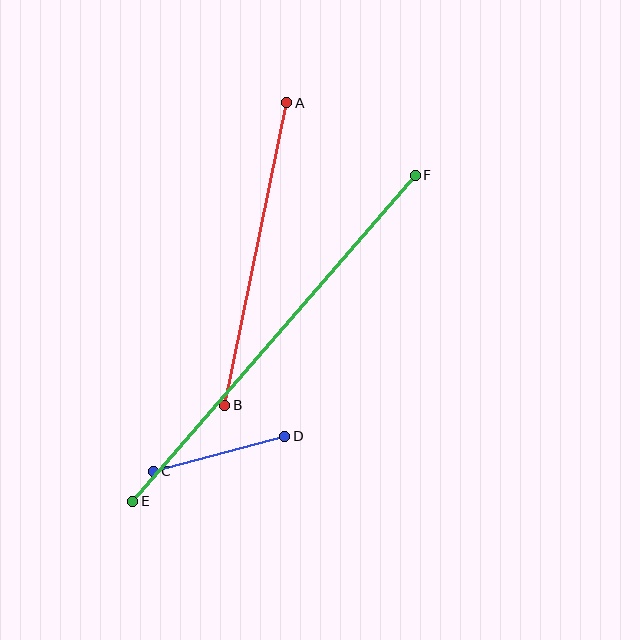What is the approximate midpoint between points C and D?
The midpoint is at approximately (219, 454) pixels.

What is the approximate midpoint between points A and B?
The midpoint is at approximately (256, 254) pixels.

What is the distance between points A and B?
The distance is approximately 308 pixels.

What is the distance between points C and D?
The distance is approximately 136 pixels.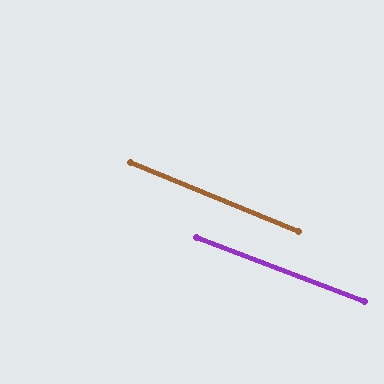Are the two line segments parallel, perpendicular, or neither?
Parallel — their directions differ by only 1.8°.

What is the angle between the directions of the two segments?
Approximately 2 degrees.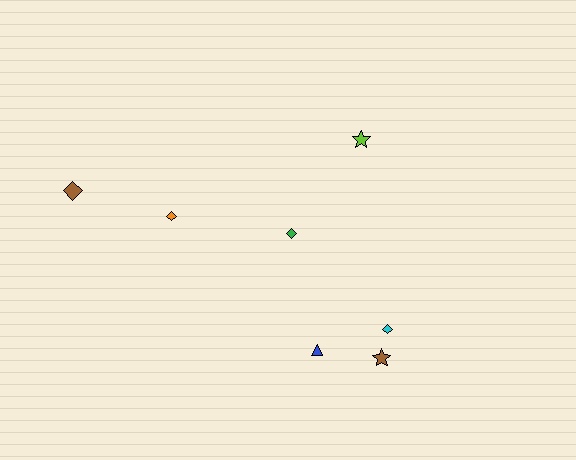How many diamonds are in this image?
There are 4 diamonds.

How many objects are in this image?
There are 7 objects.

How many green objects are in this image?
There is 1 green object.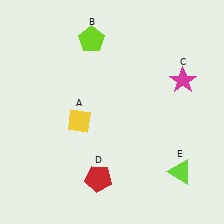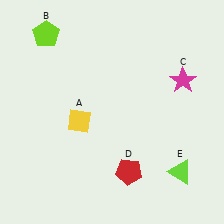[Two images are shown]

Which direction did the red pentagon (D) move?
The red pentagon (D) moved right.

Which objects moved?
The objects that moved are: the lime pentagon (B), the red pentagon (D).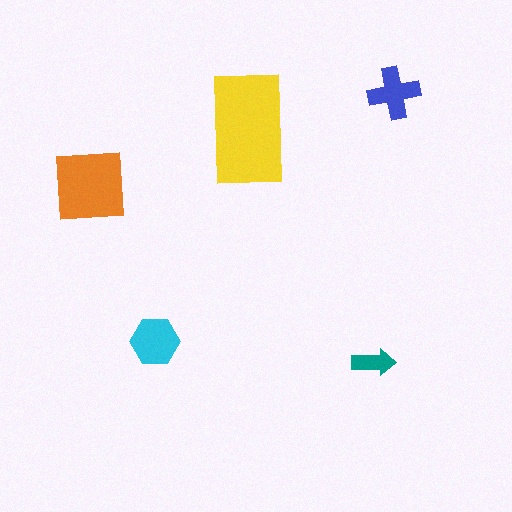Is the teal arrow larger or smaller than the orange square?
Smaller.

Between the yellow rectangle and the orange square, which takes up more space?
The yellow rectangle.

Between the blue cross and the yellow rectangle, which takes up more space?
The yellow rectangle.